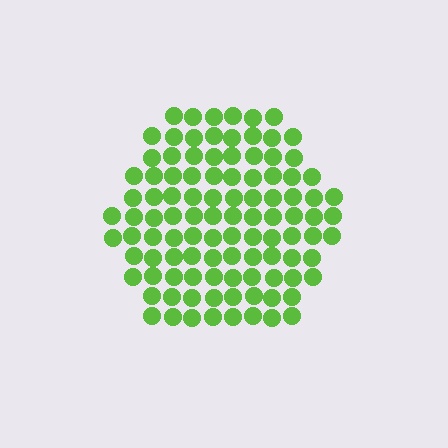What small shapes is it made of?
It is made of small circles.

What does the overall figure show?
The overall figure shows a hexagon.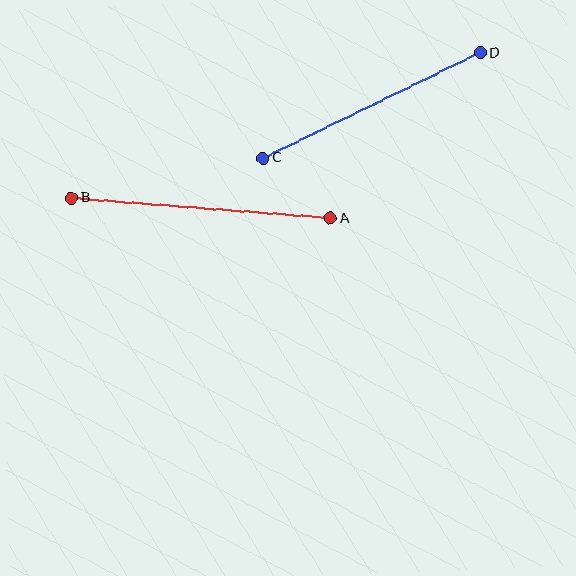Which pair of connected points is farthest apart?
Points A and B are farthest apart.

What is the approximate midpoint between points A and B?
The midpoint is at approximately (201, 208) pixels.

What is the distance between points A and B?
The distance is approximately 260 pixels.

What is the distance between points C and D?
The distance is approximately 241 pixels.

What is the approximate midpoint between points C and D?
The midpoint is at approximately (372, 106) pixels.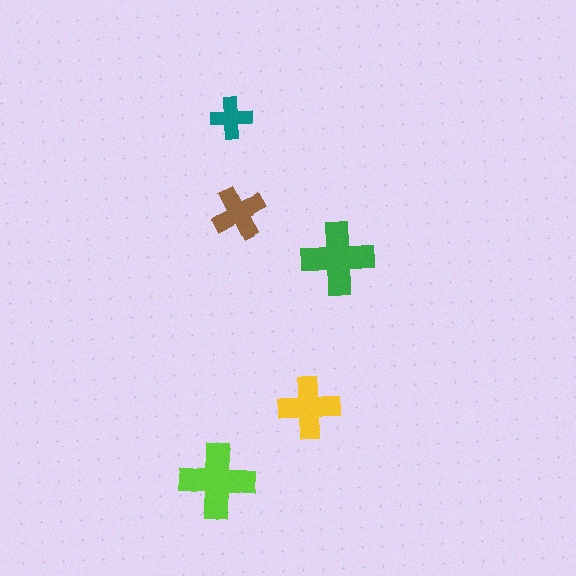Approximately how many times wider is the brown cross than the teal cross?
About 1.5 times wider.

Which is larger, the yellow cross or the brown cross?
The yellow one.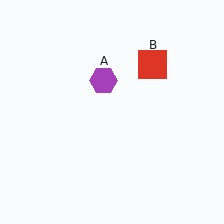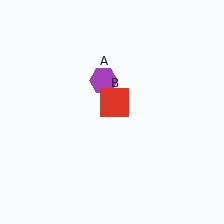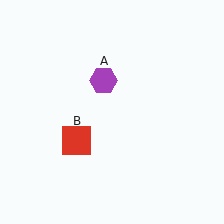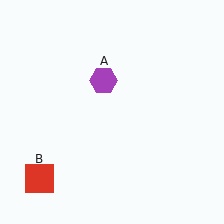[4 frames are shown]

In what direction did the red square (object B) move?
The red square (object B) moved down and to the left.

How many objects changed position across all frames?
1 object changed position: red square (object B).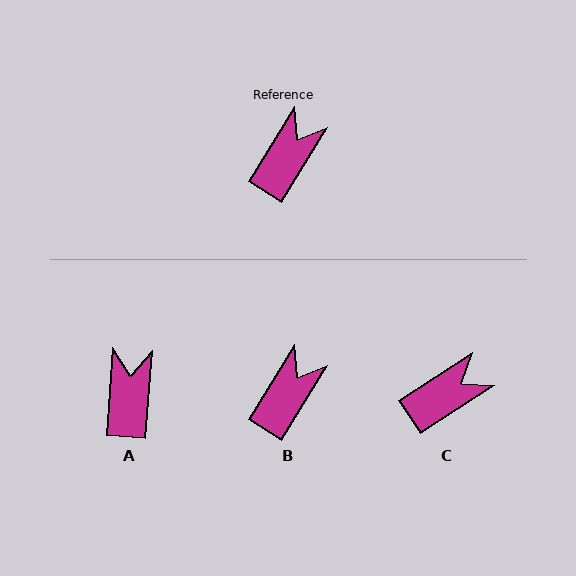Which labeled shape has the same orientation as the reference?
B.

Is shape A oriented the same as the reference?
No, it is off by about 27 degrees.